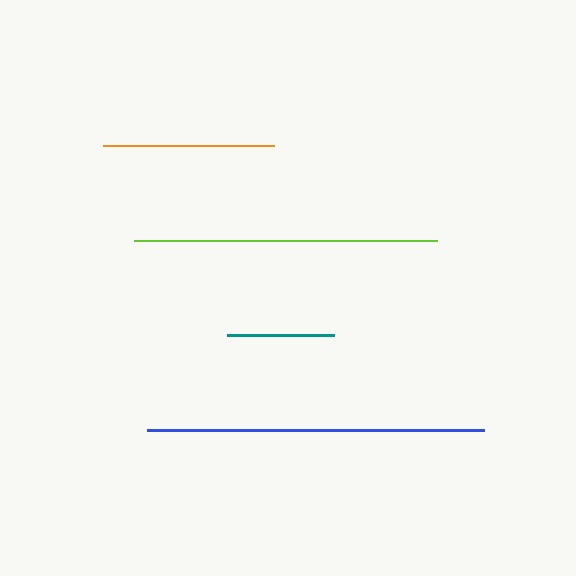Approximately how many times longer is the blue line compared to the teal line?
The blue line is approximately 3.2 times the length of the teal line.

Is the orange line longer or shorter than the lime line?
The lime line is longer than the orange line.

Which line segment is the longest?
The blue line is the longest at approximately 336 pixels.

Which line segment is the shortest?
The teal line is the shortest at approximately 106 pixels.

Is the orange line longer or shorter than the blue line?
The blue line is longer than the orange line.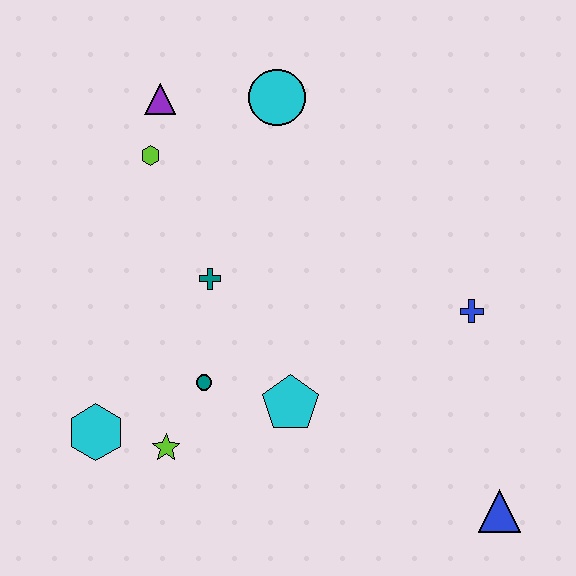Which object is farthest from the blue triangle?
The purple triangle is farthest from the blue triangle.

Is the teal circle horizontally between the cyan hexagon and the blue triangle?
Yes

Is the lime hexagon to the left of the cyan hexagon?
No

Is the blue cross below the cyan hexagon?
No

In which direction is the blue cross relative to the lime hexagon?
The blue cross is to the right of the lime hexagon.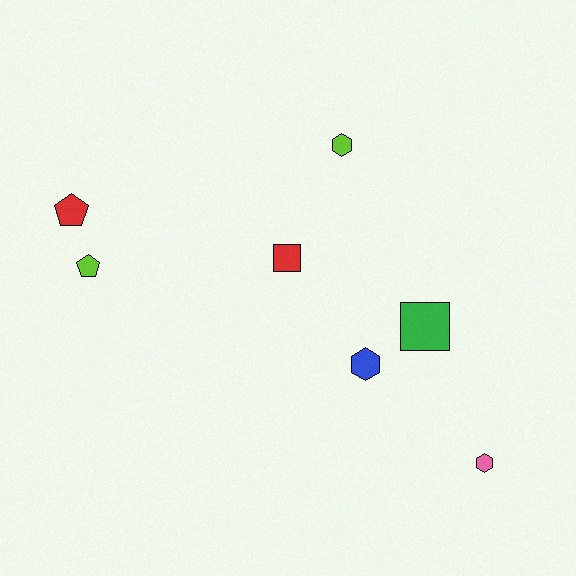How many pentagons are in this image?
There are 2 pentagons.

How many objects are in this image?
There are 7 objects.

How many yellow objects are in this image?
There are no yellow objects.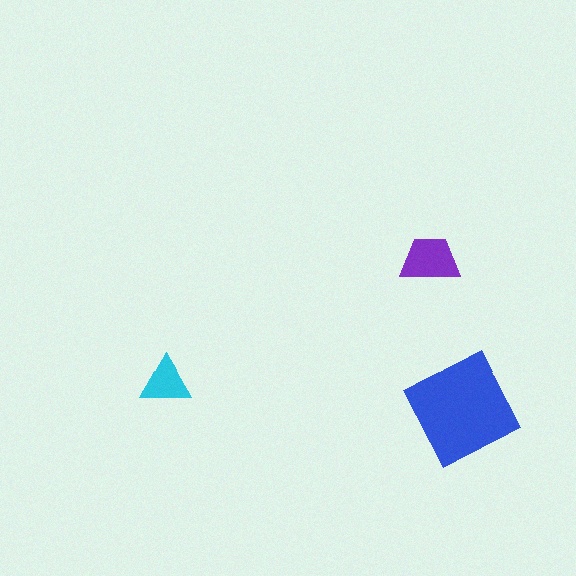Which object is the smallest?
The cyan triangle.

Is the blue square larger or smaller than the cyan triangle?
Larger.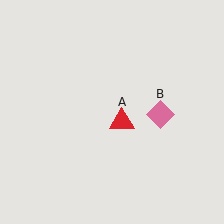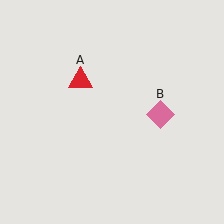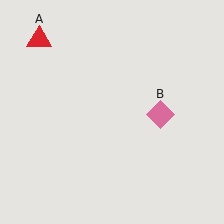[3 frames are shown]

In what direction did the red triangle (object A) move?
The red triangle (object A) moved up and to the left.